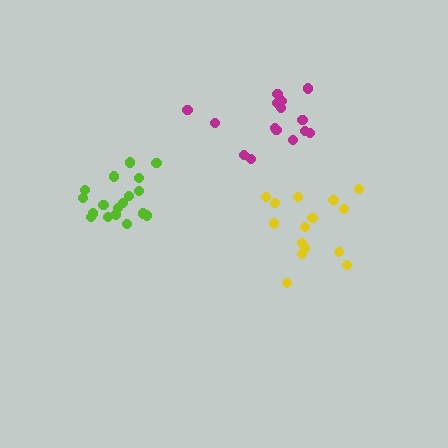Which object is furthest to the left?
The lime cluster is leftmost.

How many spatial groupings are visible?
There are 3 spatial groupings.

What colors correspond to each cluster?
The clusters are colored: magenta, yellow, lime.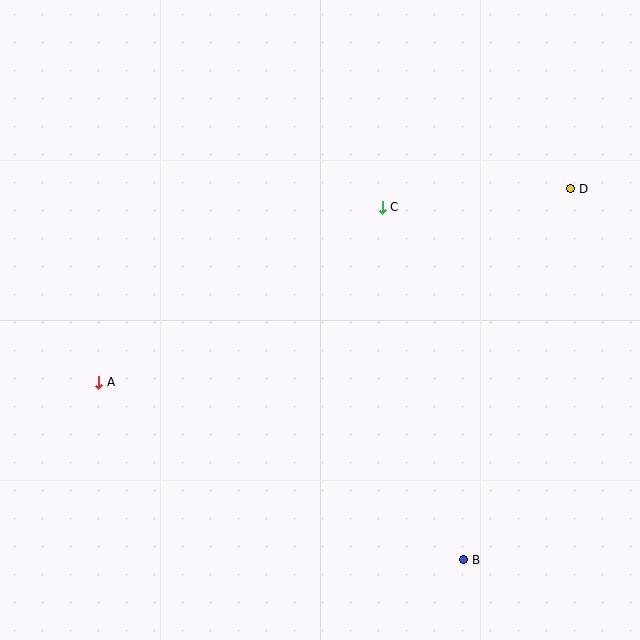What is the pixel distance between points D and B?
The distance between D and B is 386 pixels.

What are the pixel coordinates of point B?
Point B is at (464, 560).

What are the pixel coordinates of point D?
Point D is at (571, 189).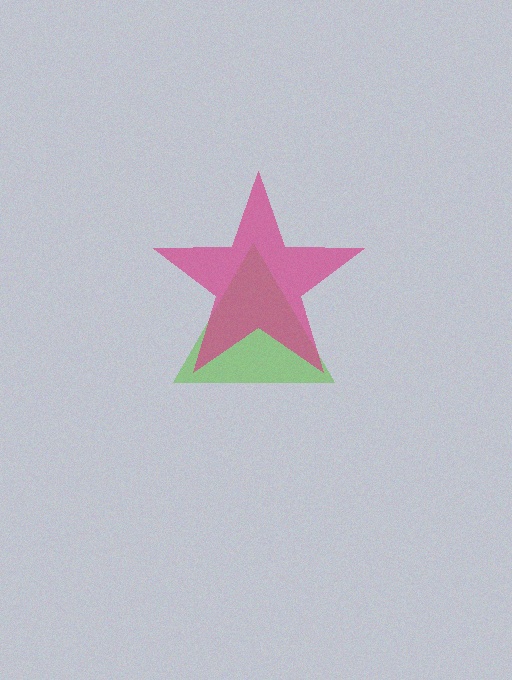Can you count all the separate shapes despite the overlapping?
Yes, there are 2 separate shapes.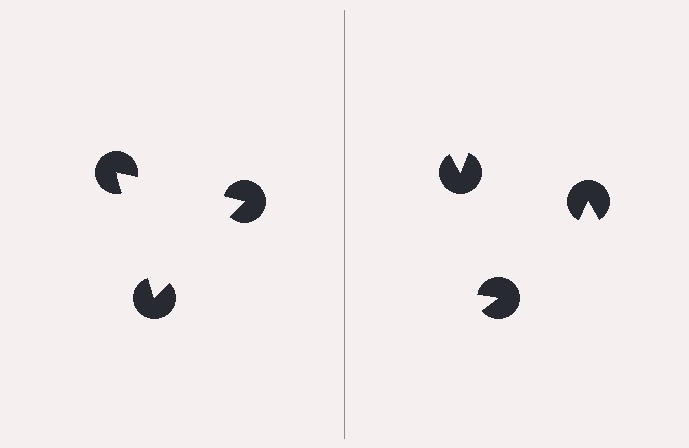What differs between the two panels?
The pac-man discs are positioned identically on both sides; only the wedge orientations differ. On the left they align to a triangle; on the right they are misaligned.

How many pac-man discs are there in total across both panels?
6 — 3 on each side.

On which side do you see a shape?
An illusory triangle appears on the left side. On the right side the wedge cuts are rotated, so no coherent shape forms.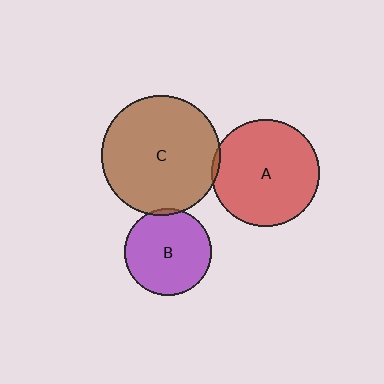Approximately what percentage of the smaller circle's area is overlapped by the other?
Approximately 5%.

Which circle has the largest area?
Circle C (brown).